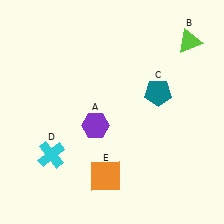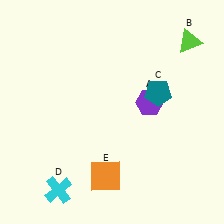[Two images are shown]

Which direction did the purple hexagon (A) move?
The purple hexagon (A) moved right.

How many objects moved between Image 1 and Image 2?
2 objects moved between the two images.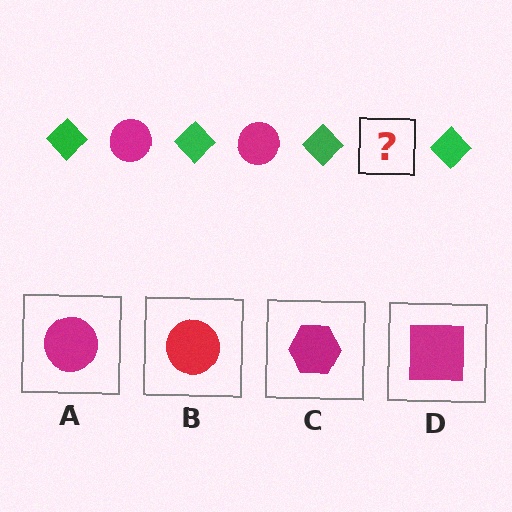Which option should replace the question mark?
Option A.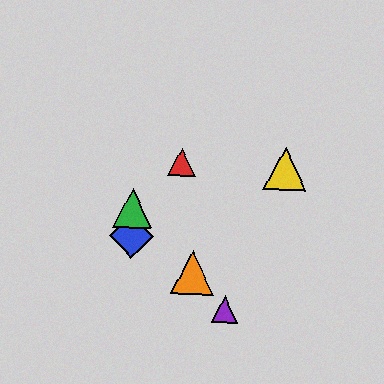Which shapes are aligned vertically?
The blue diamond, the green triangle are aligned vertically.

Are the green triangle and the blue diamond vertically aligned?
Yes, both are at x≈133.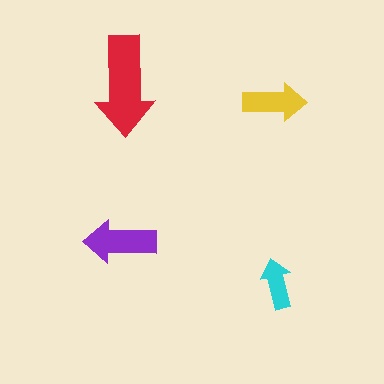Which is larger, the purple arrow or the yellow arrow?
The purple one.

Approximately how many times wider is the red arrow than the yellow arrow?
About 1.5 times wider.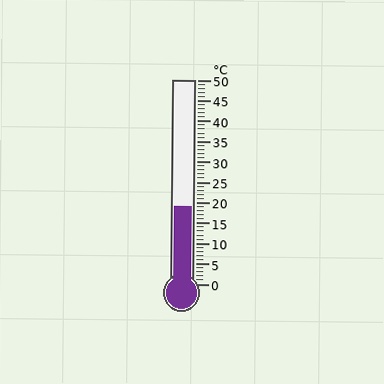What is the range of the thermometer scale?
The thermometer scale ranges from 0°C to 50°C.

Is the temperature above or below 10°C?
The temperature is above 10°C.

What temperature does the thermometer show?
The thermometer shows approximately 19°C.